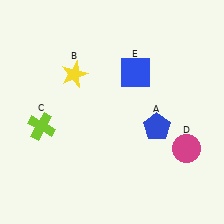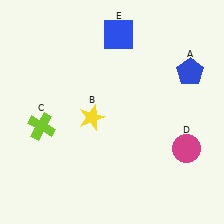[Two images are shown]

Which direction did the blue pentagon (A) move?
The blue pentagon (A) moved up.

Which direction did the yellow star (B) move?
The yellow star (B) moved down.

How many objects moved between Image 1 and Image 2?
3 objects moved between the two images.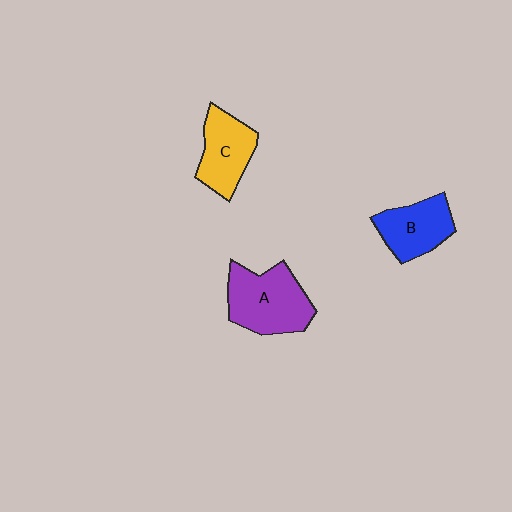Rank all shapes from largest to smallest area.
From largest to smallest: A (purple), C (yellow), B (blue).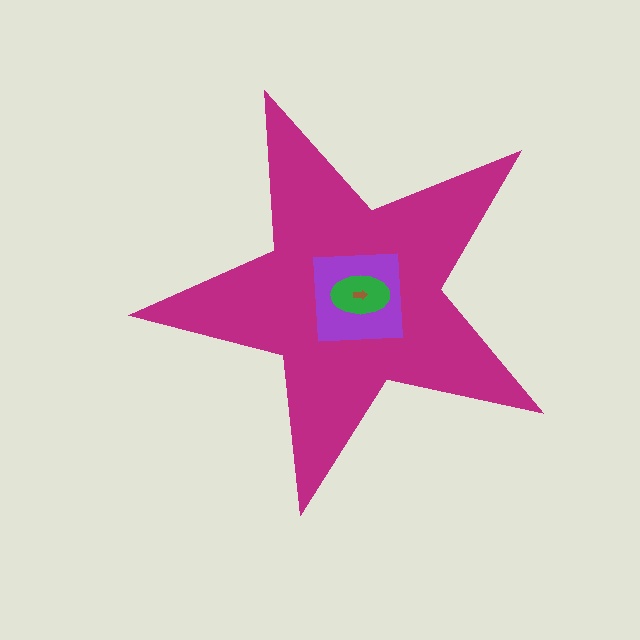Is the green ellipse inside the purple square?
Yes.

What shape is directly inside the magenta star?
The purple square.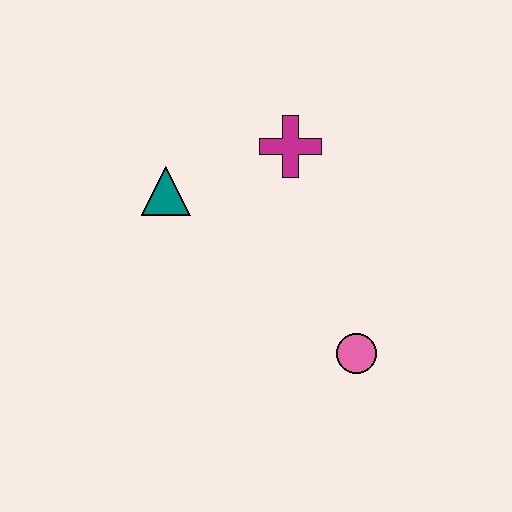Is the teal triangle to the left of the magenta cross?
Yes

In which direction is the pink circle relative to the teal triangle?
The pink circle is to the right of the teal triangle.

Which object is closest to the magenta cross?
The teal triangle is closest to the magenta cross.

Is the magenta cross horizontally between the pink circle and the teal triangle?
Yes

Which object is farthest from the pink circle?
The teal triangle is farthest from the pink circle.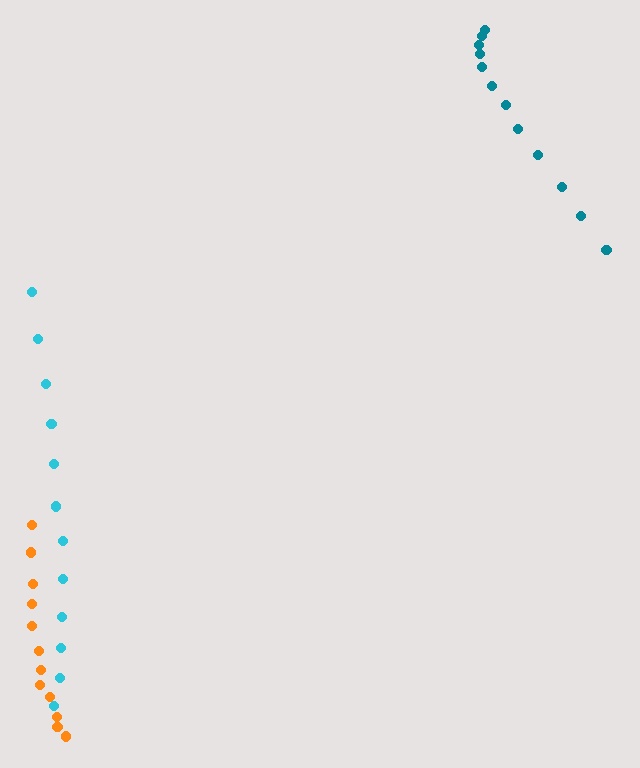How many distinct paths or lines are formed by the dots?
There are 3 distinct paths.